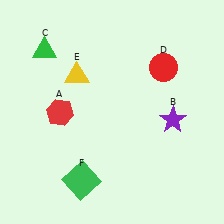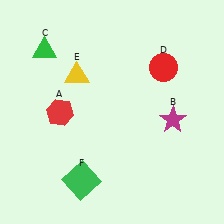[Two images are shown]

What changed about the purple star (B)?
In Image 1, B is purple. In Image 2, it changed to magenta.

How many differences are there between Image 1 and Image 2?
There is 1 difference between the two images.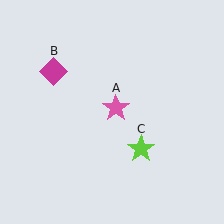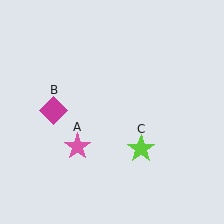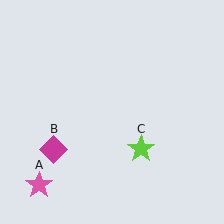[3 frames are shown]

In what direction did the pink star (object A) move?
The pink star (object A) moved down and to the left.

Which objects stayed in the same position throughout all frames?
Lime star (object C) remained stationary.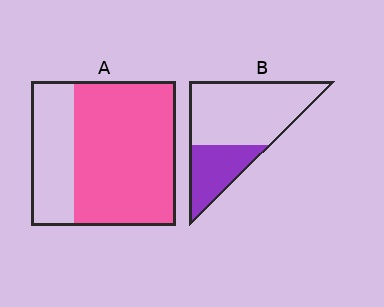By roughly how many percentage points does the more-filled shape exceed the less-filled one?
By roughly 40 percentage points (A over B).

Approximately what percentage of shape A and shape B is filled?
A is approximately 70% and B is approximately 30%.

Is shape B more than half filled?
No.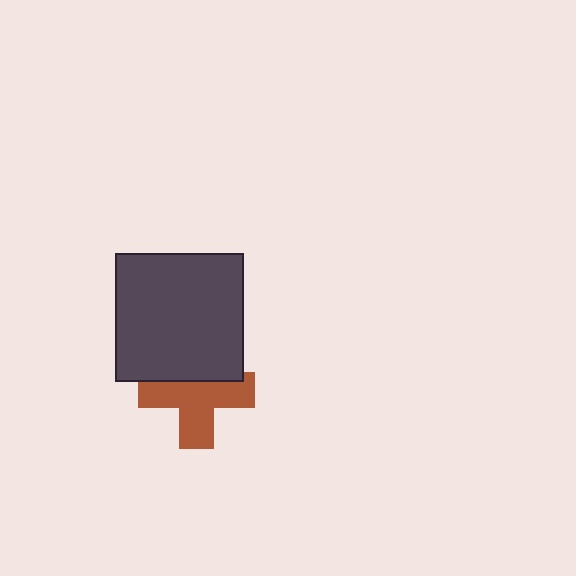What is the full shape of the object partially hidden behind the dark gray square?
The partially hidden object is a brown cross.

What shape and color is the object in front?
The object in front is a dark gray square.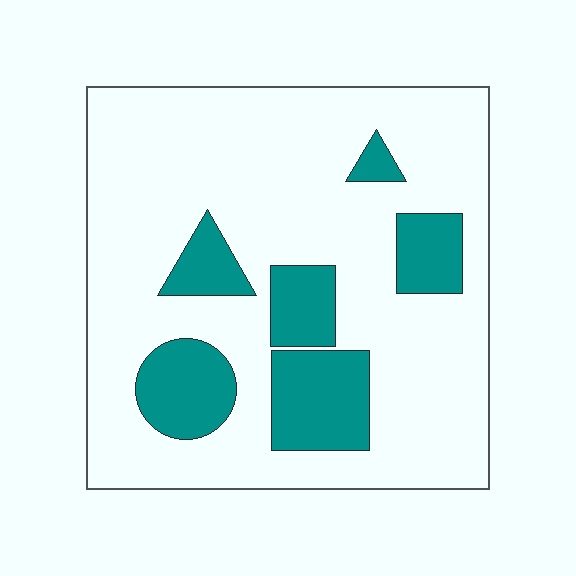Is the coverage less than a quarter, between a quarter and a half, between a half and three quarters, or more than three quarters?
Less than a quarter.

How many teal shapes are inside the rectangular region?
6.